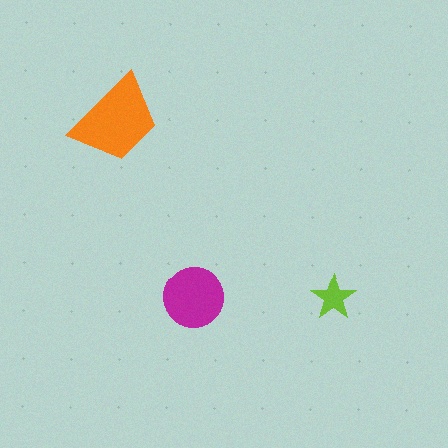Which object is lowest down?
The magenta circle is bottommost.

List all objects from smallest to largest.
The lime star, the magenta circle, the orange trapezoid.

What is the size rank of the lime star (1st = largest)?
3rd.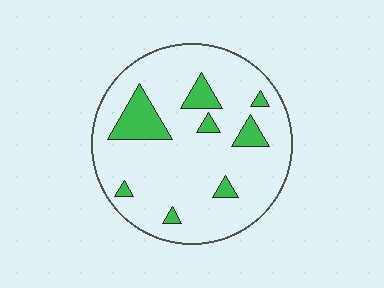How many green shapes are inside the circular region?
8.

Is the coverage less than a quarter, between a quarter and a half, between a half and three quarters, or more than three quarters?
Less than a quarter.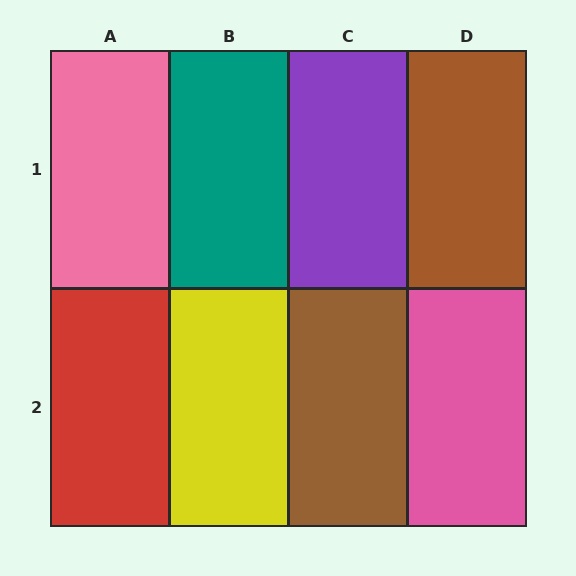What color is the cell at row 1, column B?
Teal.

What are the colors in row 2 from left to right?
Red, yellow, brown, pink.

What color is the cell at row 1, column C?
Purple.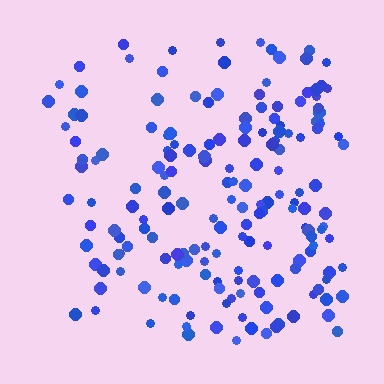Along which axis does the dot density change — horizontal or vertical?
Horizontal.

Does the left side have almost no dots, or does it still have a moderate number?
Still a moderate number, just noticeably fewer than the right.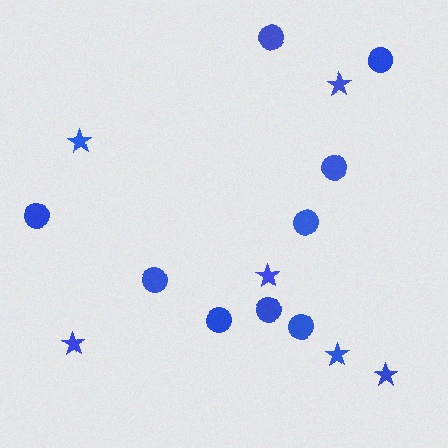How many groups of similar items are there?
There are 2 groups: one group of circles (9) and one group of stars (6).